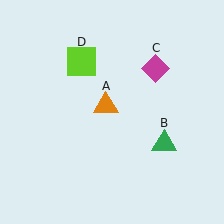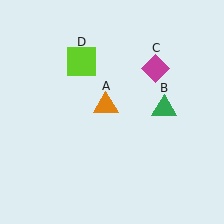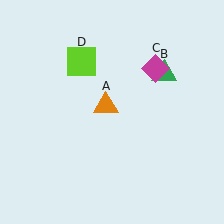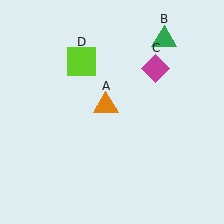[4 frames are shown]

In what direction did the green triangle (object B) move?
The green triangle (object B) moved up.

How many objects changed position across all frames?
1 object changed position: green triangle (object B).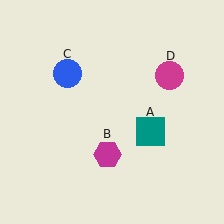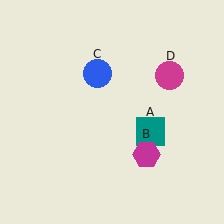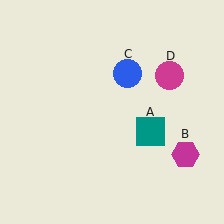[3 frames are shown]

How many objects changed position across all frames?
2 objects changed position: magenta hexagon (object B), blue circle (object C).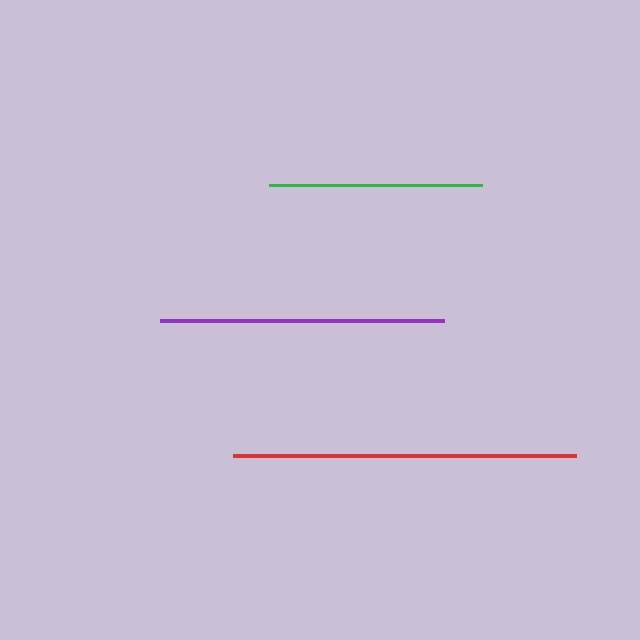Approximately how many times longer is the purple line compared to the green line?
The purple line is approximately 1.3 times the length of the green line.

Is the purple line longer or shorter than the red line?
The red line is longer than the purple line.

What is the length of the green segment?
The green segment is approximately 213 pixels long.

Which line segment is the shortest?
The green line is the shortest at approximately 213 pixels.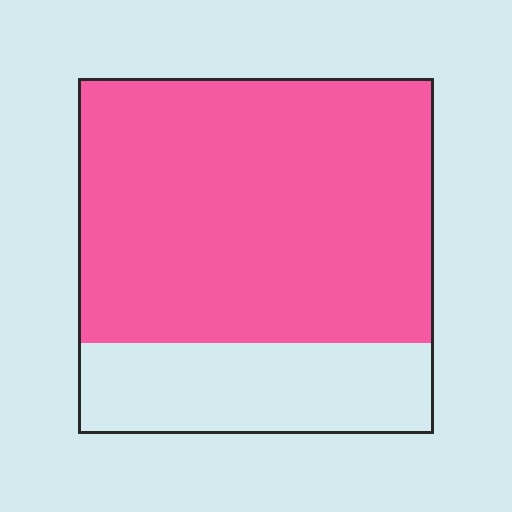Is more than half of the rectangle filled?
Yes.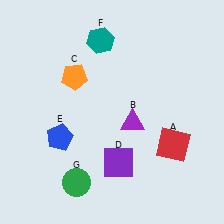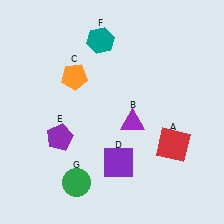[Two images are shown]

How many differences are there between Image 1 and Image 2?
There is 1 difference between the two images.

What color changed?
The pentagon (E) changed from blue in Image 1 to purple in Image 2.